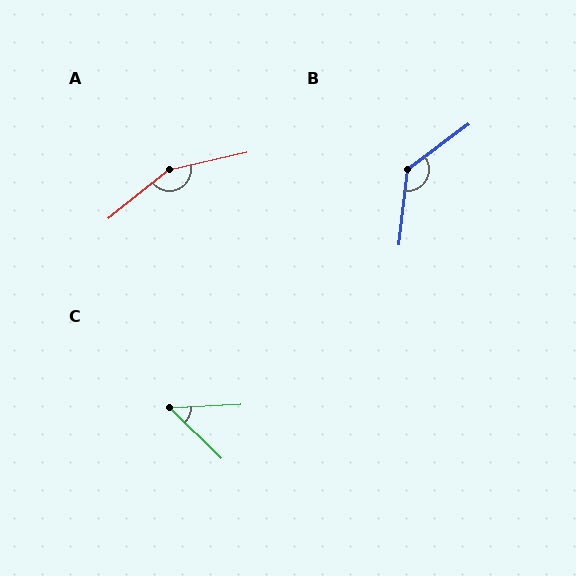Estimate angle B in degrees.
Approximately 133 degrees.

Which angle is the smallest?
C, at approximately 47 degrees.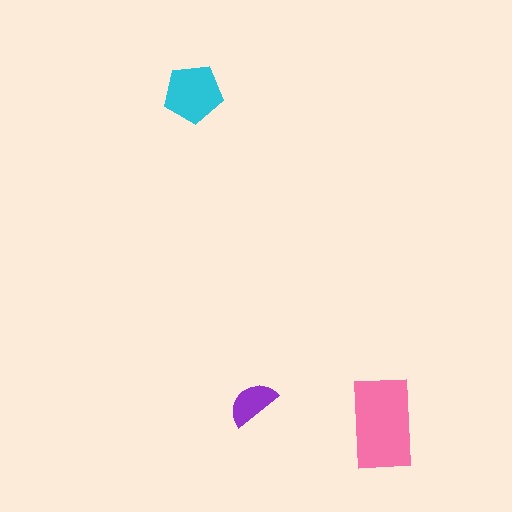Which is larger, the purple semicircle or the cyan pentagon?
The cyan pentagon.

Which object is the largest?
The pink rectangle.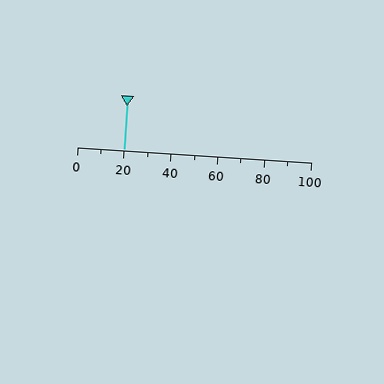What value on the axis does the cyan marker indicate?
The marker indicates approximately 20.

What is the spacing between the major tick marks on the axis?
The major ticks are spaced 20 apart.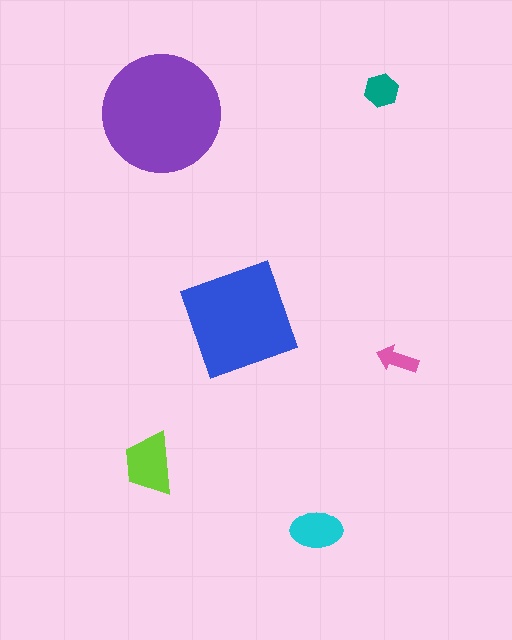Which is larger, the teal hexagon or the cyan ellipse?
The cyan ellipse.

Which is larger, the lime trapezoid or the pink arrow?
The lime trapezoid.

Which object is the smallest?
The pink arrow.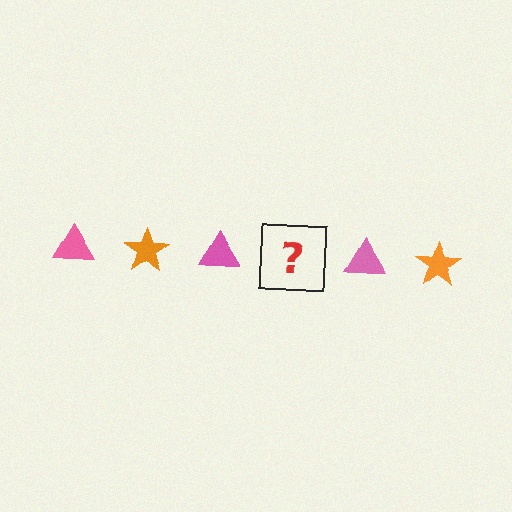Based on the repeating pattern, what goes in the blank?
The blank should be an orange star.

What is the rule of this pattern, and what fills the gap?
The rule is that the pattern alternates between pink triangle and orange star. The gap should be filled with an orange star.